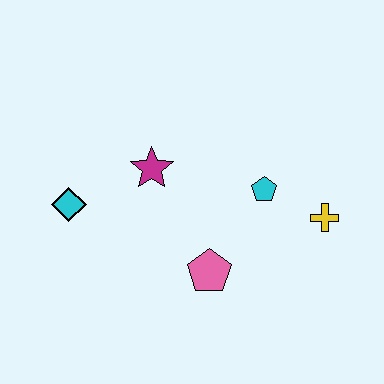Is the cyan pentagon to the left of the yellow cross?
Yes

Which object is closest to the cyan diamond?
The magenta star is closest to the cyan diamond.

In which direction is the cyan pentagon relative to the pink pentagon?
The cyan pentagon is above the pink pentagon.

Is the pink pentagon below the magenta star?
Yes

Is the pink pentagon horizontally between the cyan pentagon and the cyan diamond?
Yes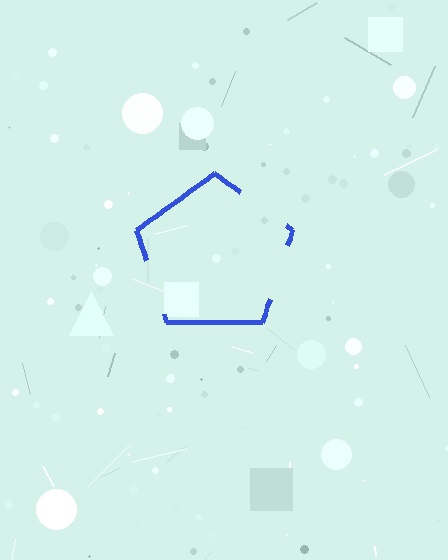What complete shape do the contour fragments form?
The contour fragments form a pentagon.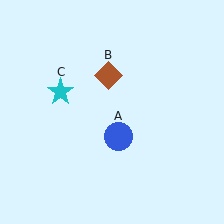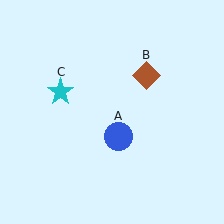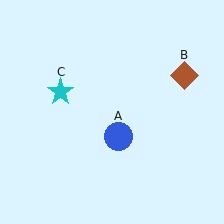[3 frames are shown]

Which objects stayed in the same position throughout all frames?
Blue circle (object A) and cyan star (object C) remained stationary.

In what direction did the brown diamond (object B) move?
The brown diamond (object B) moved right.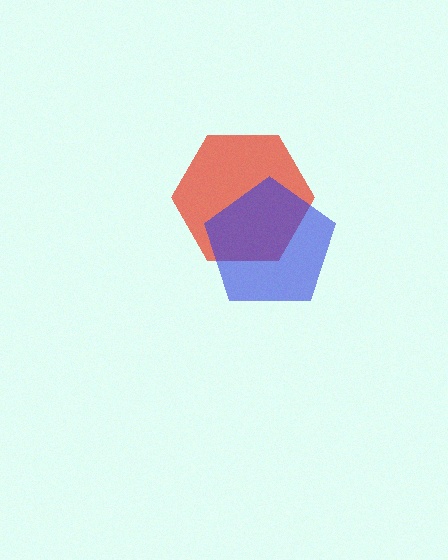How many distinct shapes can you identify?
There are 2 distinct shapes: a red hexagon, a blue pentagon.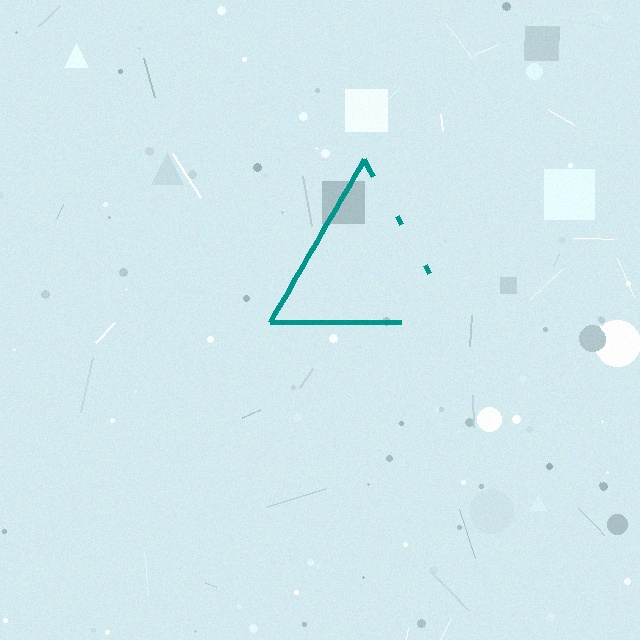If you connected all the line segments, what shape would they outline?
They would outline a triangle.